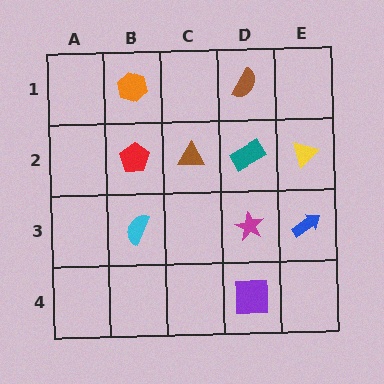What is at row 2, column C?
A brown triangle.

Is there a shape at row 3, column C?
No, that cell is empty.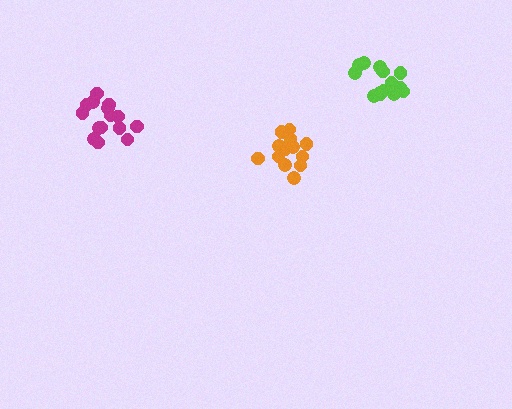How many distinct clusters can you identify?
There are 3 distinct clusters.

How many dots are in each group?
Group 1: 15 dots, Group 2: 14 dots, Group 3: 14 dots (43 total).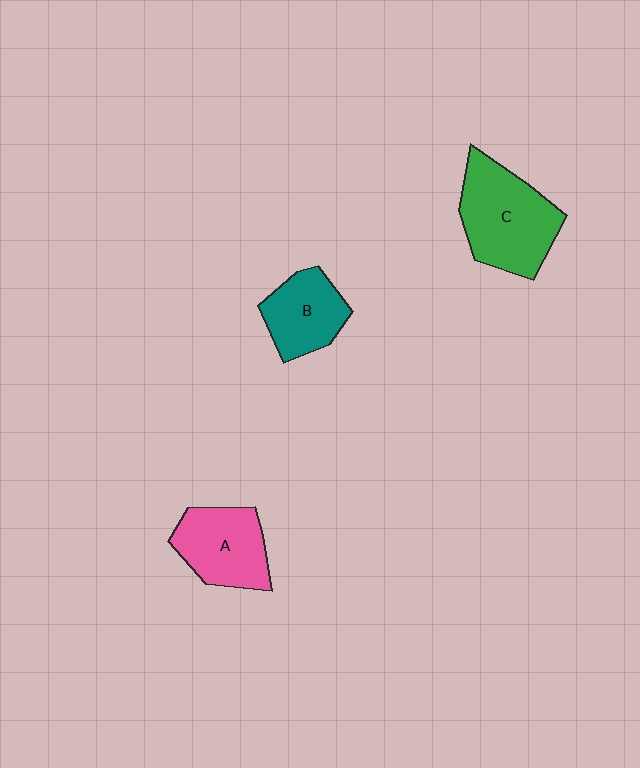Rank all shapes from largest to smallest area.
From largest to smallest: C (green), A (pink), B (teal).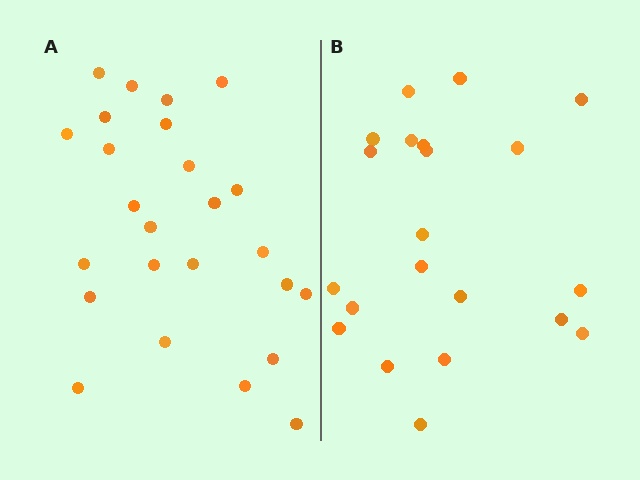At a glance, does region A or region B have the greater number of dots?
Region A (the left region) has more dots.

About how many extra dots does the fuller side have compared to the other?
Region A has about 4 more dots than region B.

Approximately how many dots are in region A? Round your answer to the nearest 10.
About 20 dots. (The exact count is 25, which rounds to 20.)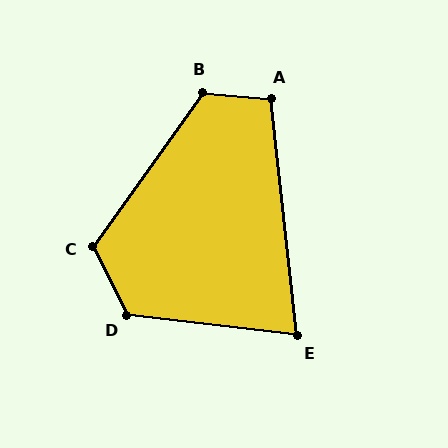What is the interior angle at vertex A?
Approximately 102 degrees (obtuse).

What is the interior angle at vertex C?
Approximately 118 degrees (obtuse).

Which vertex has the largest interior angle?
D, at approximately 123 degrees.